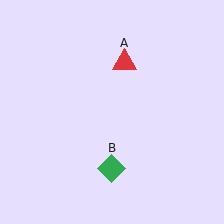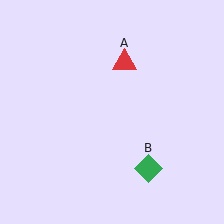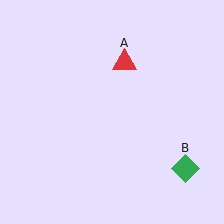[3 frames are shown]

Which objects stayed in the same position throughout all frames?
Red triangle (object A) remained stationary.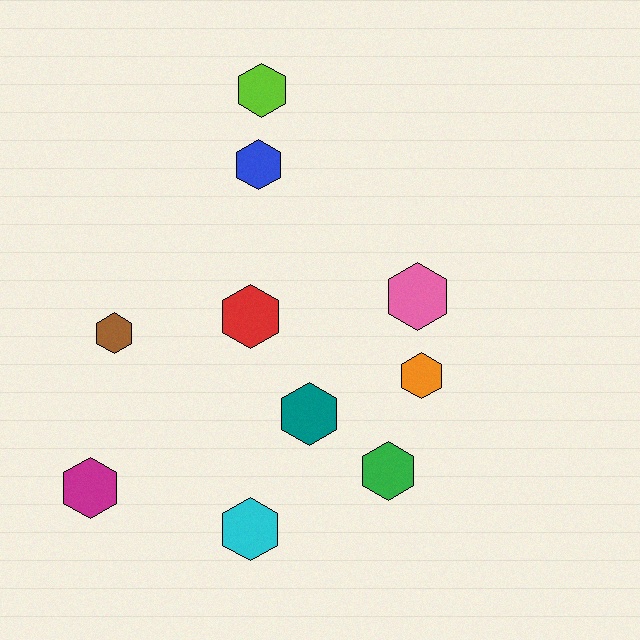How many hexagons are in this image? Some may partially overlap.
There are 10 hexagons.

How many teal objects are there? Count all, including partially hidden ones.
There is 1 teal object.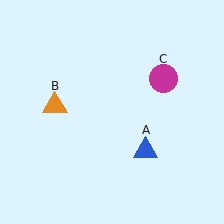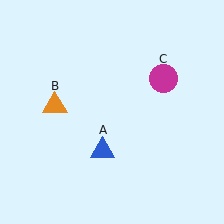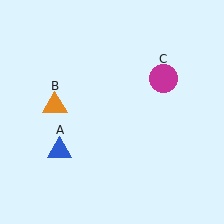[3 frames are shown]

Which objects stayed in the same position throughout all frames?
Orange triangle (object B) and magenta circle (object C) remained stationary.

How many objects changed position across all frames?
1 object changed position: blue triangle (object A).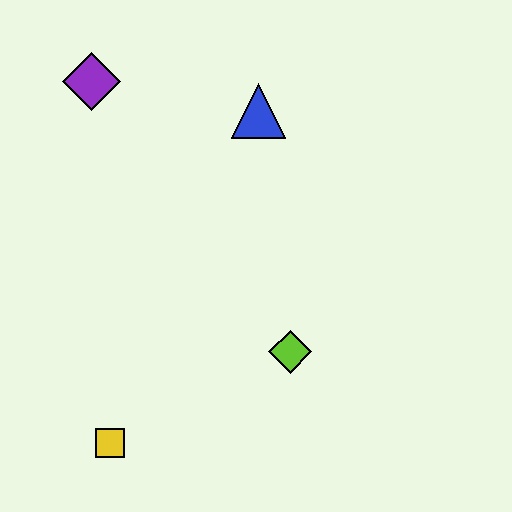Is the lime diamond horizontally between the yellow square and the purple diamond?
No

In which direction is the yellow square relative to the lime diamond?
The yellow square is to the left of the lime diamond.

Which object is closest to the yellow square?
The lime diamond is closest to the yellow square.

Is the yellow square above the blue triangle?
No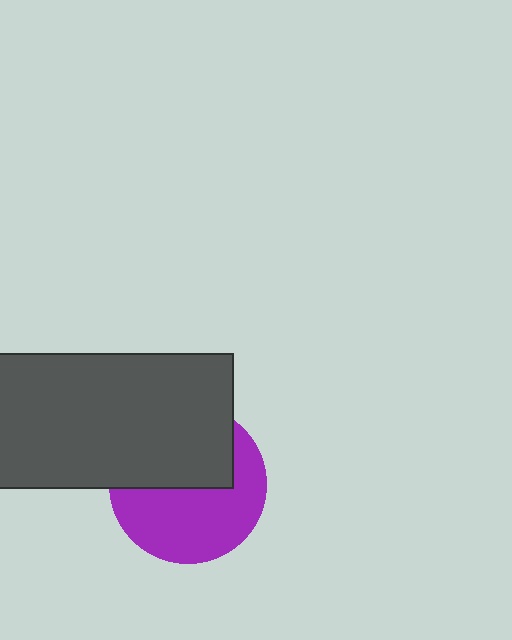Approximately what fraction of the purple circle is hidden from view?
Roughly 45% of the purple circle is hidden behind the dark gray rectangle.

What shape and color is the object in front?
The object in front is a dark gray rectangle.